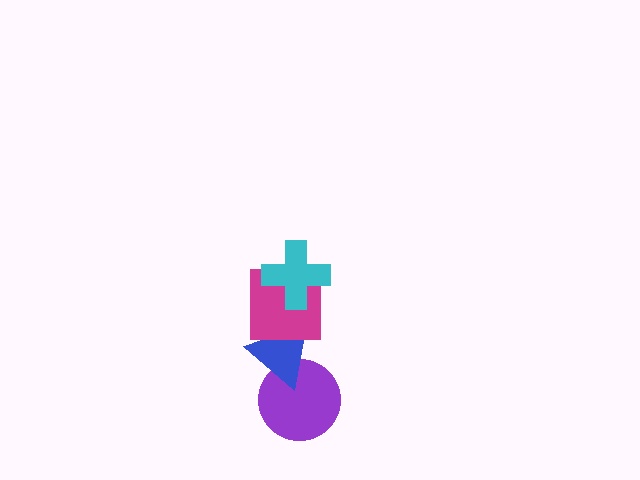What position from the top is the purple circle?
The purple circle is 4th from the top.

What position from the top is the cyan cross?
The cyan cross is 1st from the top.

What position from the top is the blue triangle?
The blue triangle is 3rd from the top.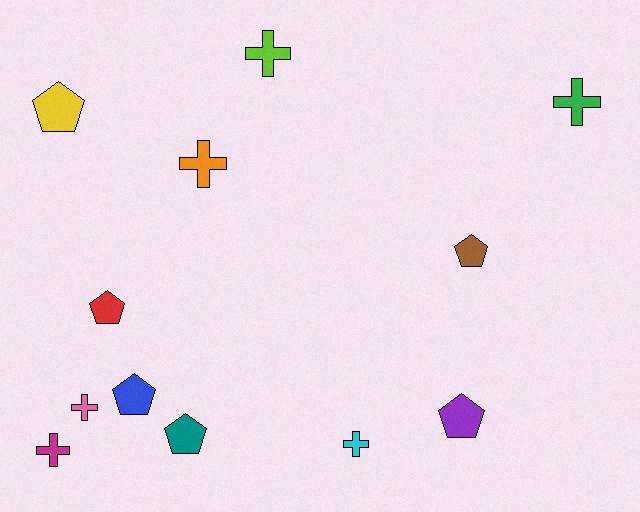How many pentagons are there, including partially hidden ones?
There are 6 pentagons.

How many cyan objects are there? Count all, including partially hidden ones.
There is 1 cyan object.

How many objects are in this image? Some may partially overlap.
There are 12 objects.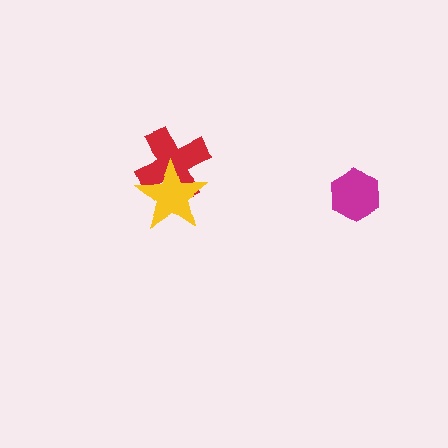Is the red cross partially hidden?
Yes, it is partially covered by another shape.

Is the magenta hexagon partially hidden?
No, no other shape covers it.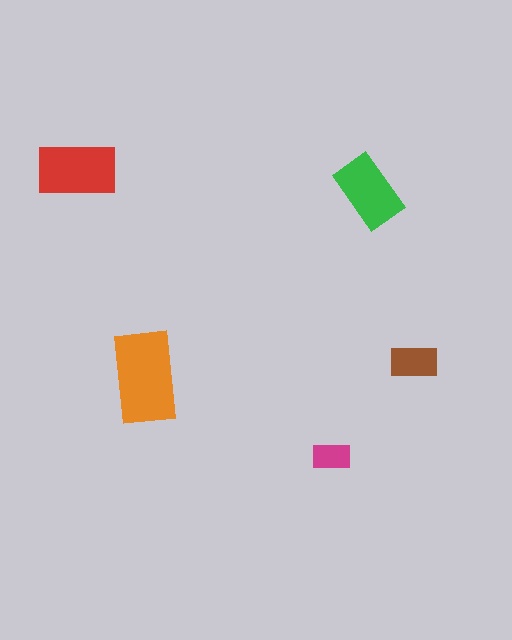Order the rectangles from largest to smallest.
the orange one, the red one, the green one, the brown one, the magenta one.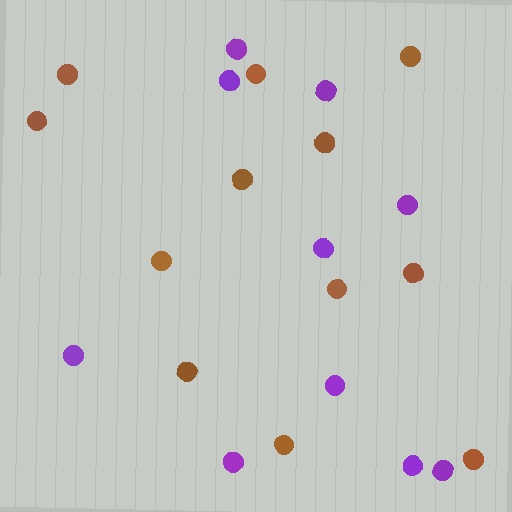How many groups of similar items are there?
There are 2 groups: one group of brown circles (12) and one group of purple circles (10).